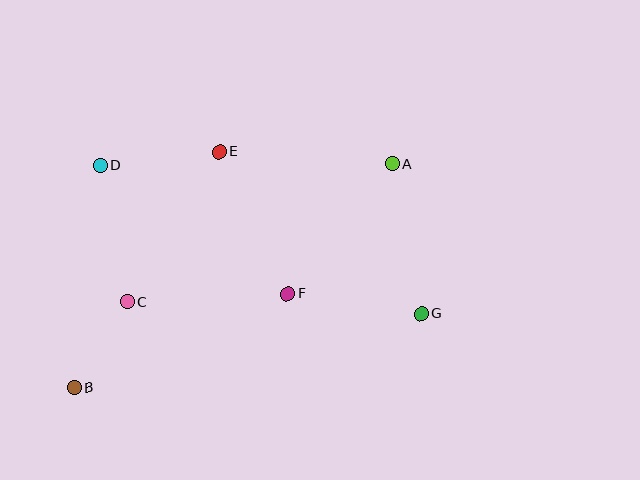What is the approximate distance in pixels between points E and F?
The distance between E and F is approximately 158 pixels.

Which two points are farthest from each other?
Points A and B are farthest from each other.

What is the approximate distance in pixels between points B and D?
The distance between B and D is approximately 223 pixels.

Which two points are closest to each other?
Points B and C are closest to each other.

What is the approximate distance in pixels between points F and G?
The distance between F and G is approximately 135 pixels.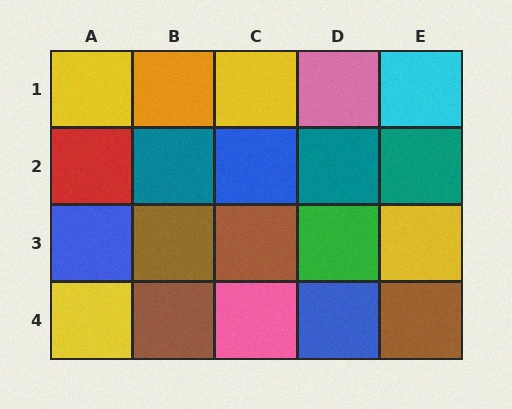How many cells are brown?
4 cells are brown.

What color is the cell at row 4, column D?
Blue.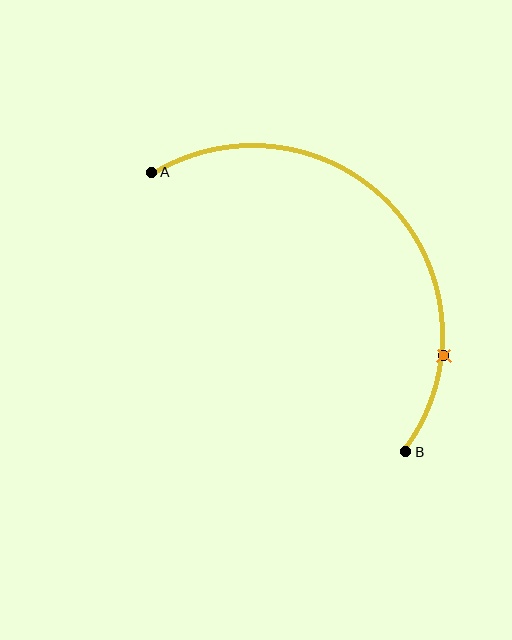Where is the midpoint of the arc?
The arc midpoint is the point on the curve farthest from the straight line joining A and B. It sits above and to the right of that line.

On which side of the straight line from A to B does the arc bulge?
The arc bulges above and to the right of the straight line connecting A and B.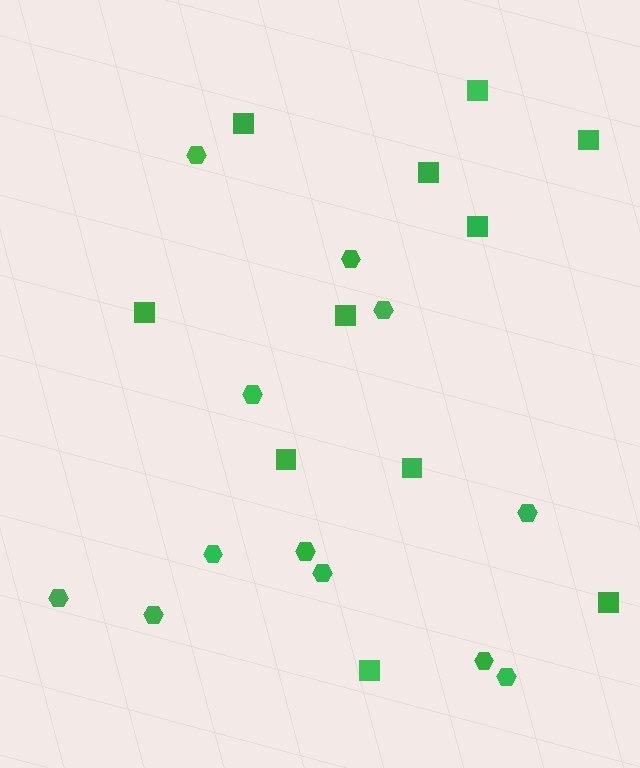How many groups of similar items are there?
There are 2 groups: one group of squares (11) and one group of hexagons (12).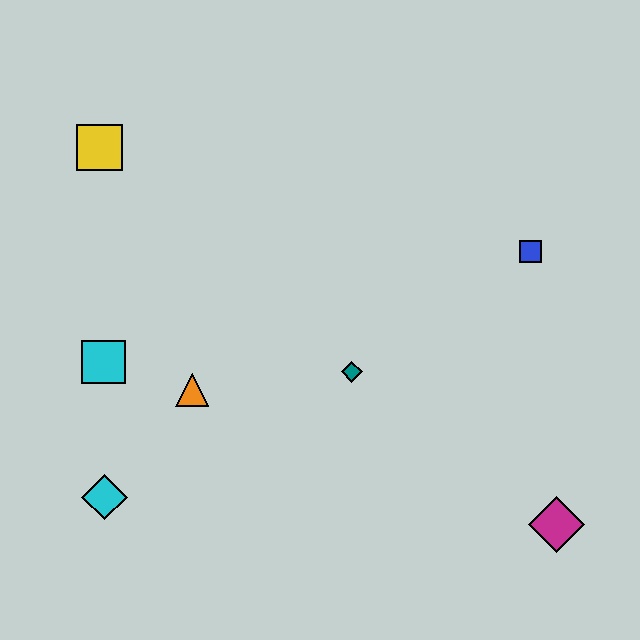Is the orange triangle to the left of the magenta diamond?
Yes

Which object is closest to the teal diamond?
The orange triangle is closest to the teal diamond.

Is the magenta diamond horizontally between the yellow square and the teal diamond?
No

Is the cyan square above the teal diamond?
Yes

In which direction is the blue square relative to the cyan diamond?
The blue square is to the right of the cyan diamond.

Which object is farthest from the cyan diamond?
The blue square is farthest from the cyan diamond.